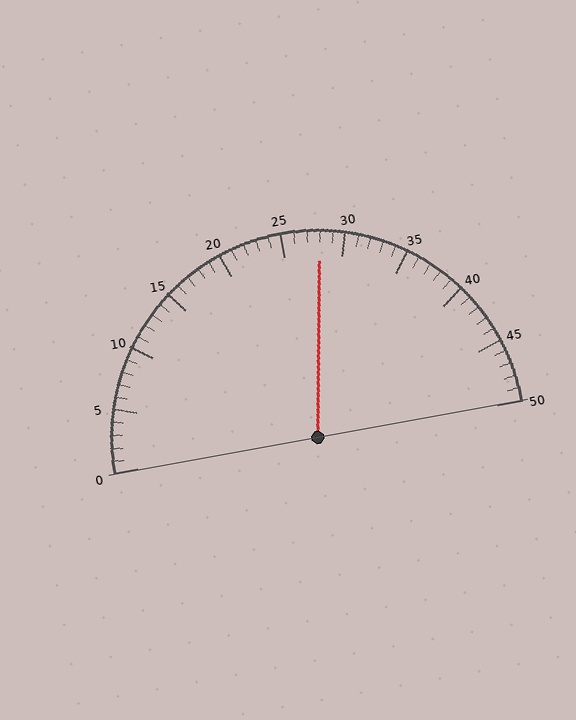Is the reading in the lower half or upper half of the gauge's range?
The reading is in the upper half of the range (0 to 50).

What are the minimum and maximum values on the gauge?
The gauge ranges from 0 to 50.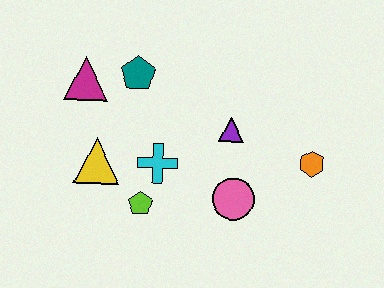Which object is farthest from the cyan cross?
The orange hexagon is farthest from the cyan cross.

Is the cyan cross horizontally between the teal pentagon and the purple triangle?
Yes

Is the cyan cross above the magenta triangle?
No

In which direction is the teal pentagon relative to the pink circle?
The teal pentagon is above the pink circle.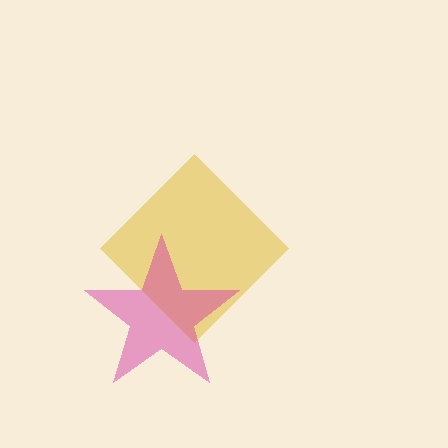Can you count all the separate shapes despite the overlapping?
Yes, there are 2 separate shapes.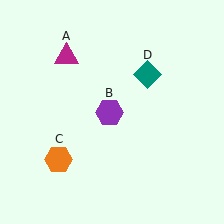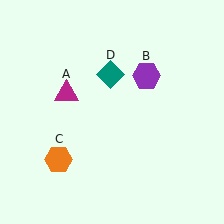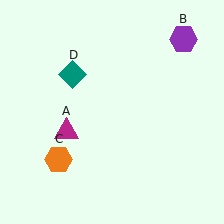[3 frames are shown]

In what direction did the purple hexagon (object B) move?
The purple hexagon (object B) moved up and to the right.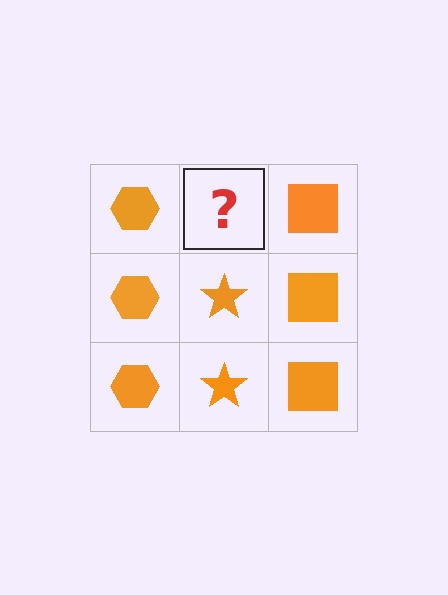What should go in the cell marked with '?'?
The missing cell should contain an orange star.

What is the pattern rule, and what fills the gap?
The rule is that each column has a consistent shape. The gap should be filled with an orange star.